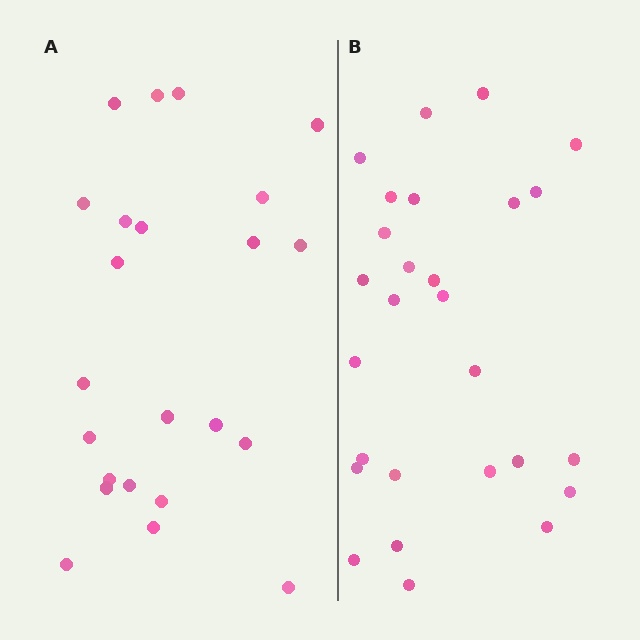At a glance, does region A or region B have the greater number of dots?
Region B (the right region) has more dots.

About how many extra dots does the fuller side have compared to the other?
Region B has about 4 more dots than region A.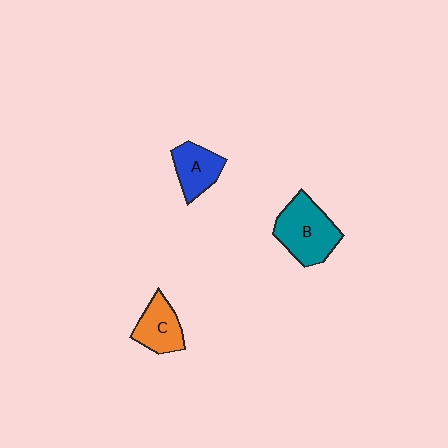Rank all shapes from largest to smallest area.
From largest to smallest: B (teal), C (orange), A (blue).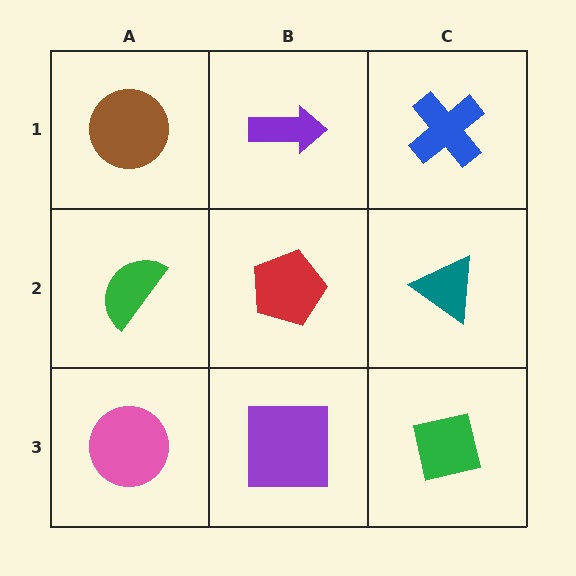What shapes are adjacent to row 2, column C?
A blue cross (row 1, column C), a green square (row 3, column C), a red pentagon (row 2, column B).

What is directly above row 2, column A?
A brown circle.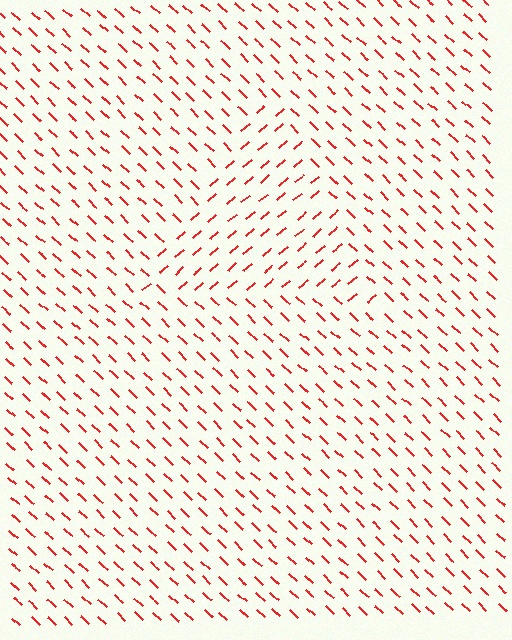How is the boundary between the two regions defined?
The boundary is defined purely by a change in line orientation (approximately 85 degrees difference). All lines are the same color and thickness.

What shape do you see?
I see a triangle.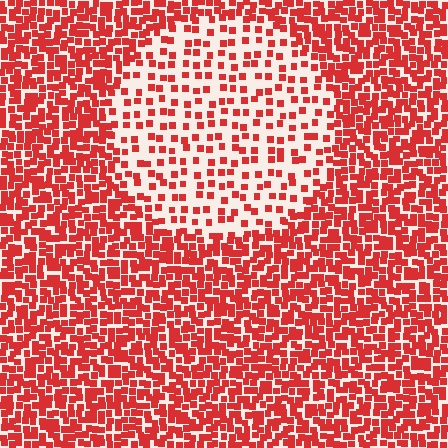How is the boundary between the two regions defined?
The boundary is defined by a change in element density (approximately 2.5x ratio). All elements are the same color, size, and shape.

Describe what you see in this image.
The image contains small red elements arranged at two different densities. A circle-shaped region is visible where the elements are less densely packed than the surrounding area.